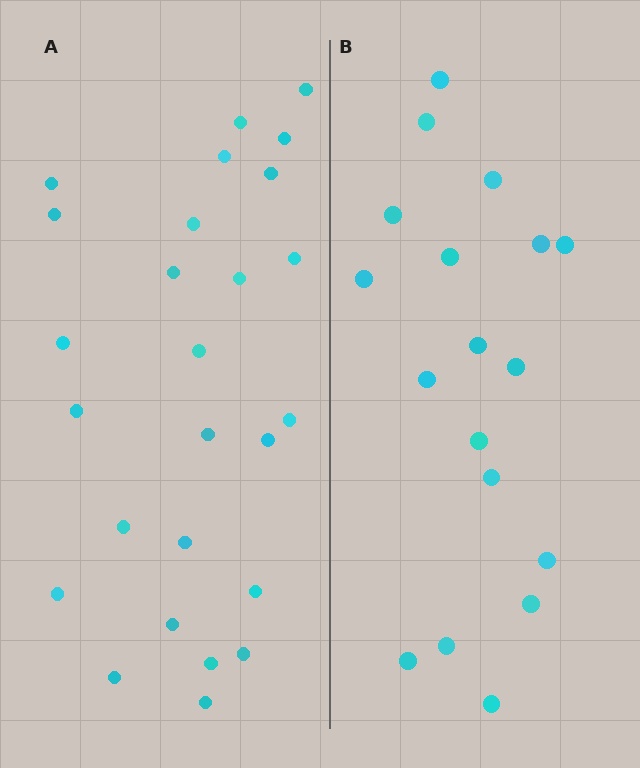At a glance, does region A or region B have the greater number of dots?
Region A (the left region) has more dots.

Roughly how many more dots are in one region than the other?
Region A has roughly 8 or so more dots than region B.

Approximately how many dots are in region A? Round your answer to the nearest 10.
About 30 dots. (The exact count is 26, which rounds to 30.)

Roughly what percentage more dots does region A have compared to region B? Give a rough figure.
About 45% more.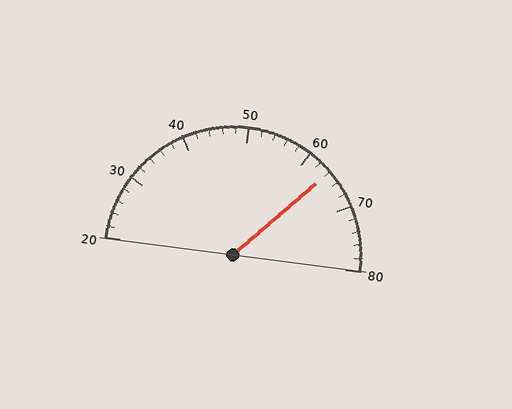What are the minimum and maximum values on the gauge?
The gauge ranges from 20 to 80.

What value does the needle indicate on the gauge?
The needle indicates approximately 64.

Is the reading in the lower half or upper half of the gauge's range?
The reading is in the upper half of the range (20 to 80).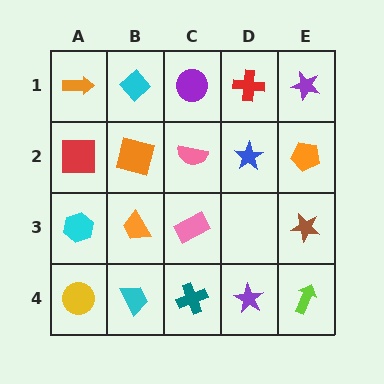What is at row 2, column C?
A pink semicircle.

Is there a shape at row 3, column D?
No, that cell is empty.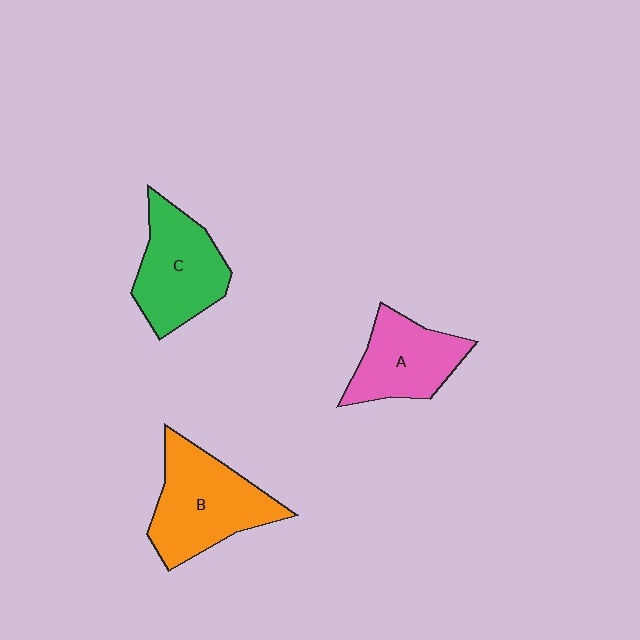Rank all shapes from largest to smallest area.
From largest to smallest: B (orange), C (green), A (pink).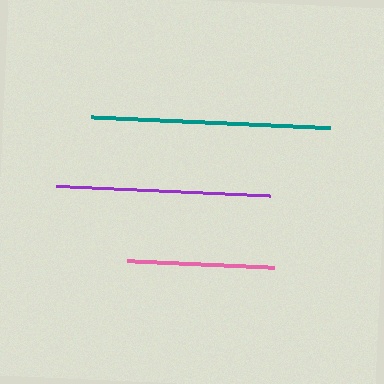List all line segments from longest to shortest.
From longest to shortest: teal, purple, pink.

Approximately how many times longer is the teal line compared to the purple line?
The teal line is approximately 1.1 times the length of the purple line.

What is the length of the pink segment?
The pink segment is approximately 147 pixels long.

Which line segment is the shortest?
The pink line is the shortest at approximately 147 pixels.